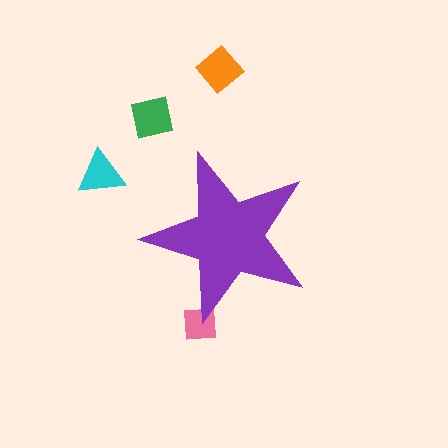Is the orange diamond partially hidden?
No, the orange diamond is fully visible.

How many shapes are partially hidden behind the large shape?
1 shape is partially hidden.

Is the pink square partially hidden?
Yes, the pink square is partially hidden behind the purple star.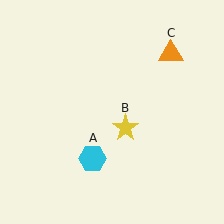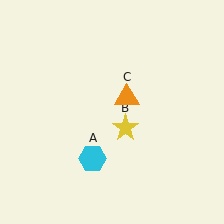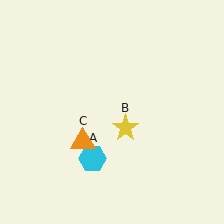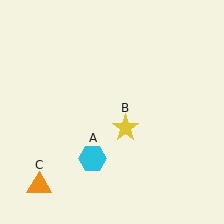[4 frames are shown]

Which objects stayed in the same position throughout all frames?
Cyan hexagon (object A) and yellow star (object B) remained stationary.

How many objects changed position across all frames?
1 object changed position: orange triangle (object C).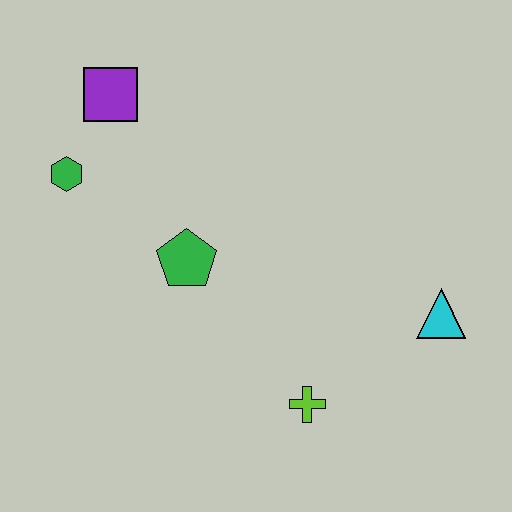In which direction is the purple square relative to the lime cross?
The purple square is above the lime cross.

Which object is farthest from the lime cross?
The purple square is farthest from the lime cross.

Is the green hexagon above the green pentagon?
Yes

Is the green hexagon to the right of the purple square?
No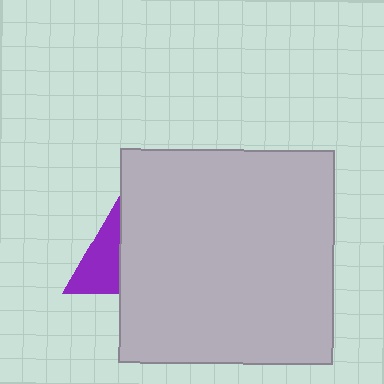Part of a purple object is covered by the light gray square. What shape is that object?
It is a triangle.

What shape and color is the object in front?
The object in front is a light gray square.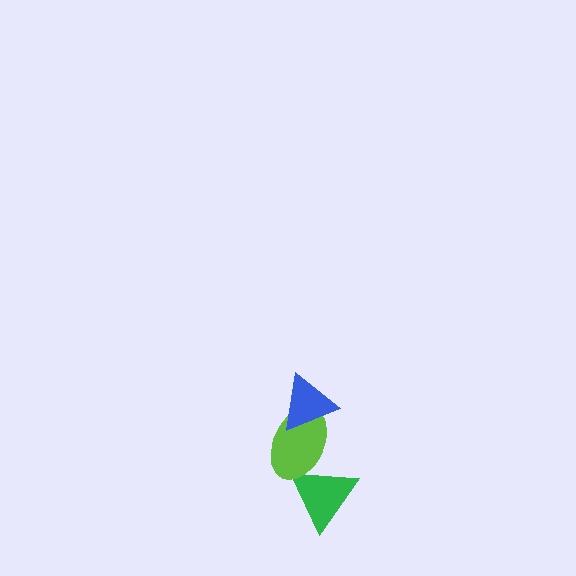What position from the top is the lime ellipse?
The lime ellipse is 2nd from the top.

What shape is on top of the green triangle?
The lime ellipse is on top of the green triangle.